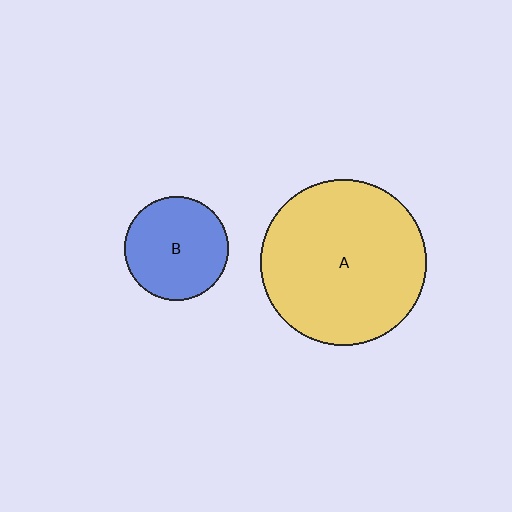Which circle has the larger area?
Circle A (yellow).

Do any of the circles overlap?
No, none of the circles overlap.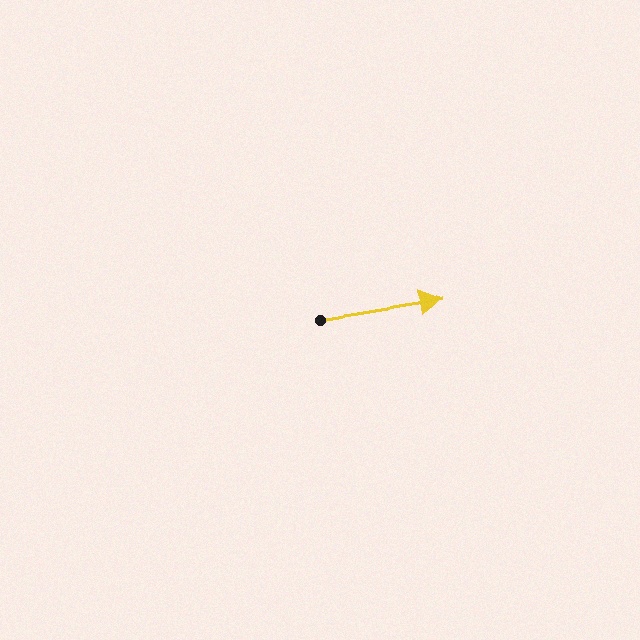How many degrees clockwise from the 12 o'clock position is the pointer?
Approximately 81 degrees.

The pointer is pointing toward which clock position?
Roughly 3 o'clock.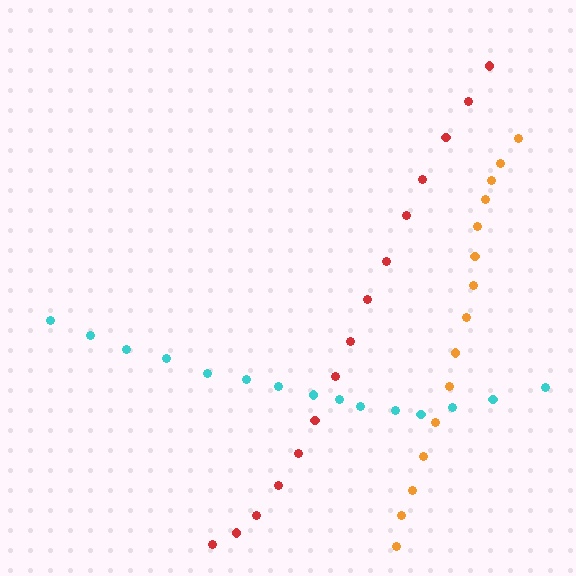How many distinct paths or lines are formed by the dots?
There are 3 distinct paths.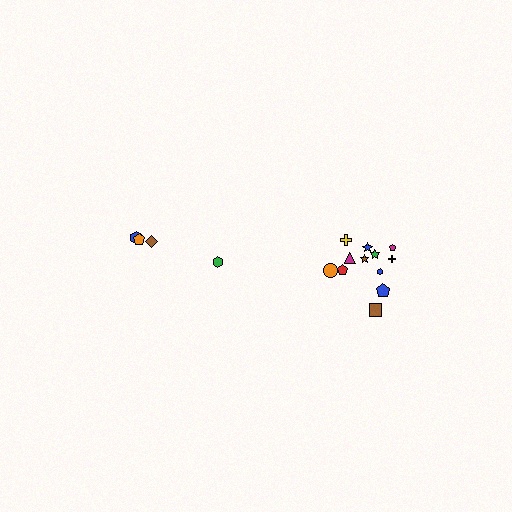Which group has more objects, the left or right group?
The right group.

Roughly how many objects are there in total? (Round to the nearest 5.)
Roughly 15 objects in total.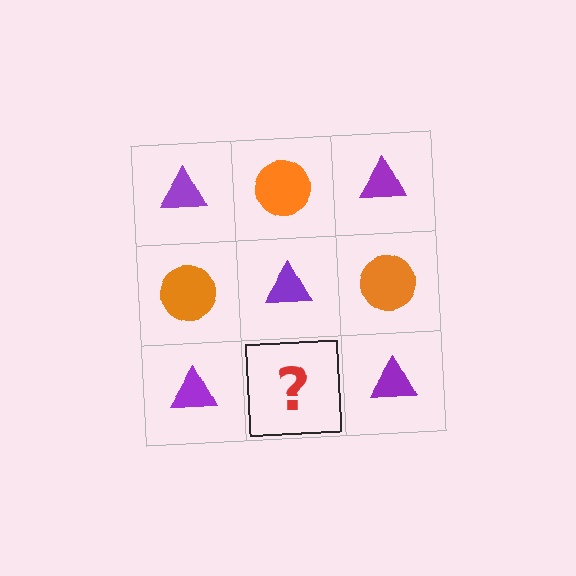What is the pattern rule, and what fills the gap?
The rule is that it alternates purple triangle and orange circle in a checkerboard pattern. The gap should be filled with an orange circle.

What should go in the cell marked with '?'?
The missing cell should contain an orange circle.